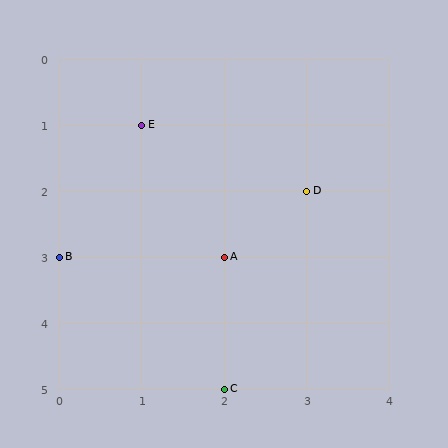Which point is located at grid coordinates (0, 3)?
Point B is at (0, 3).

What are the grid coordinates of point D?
Point D is at grid coordinates (3, 2).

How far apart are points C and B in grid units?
Points C and B are 2 columns and 2 rows apart (about 2.8 grid units diagonally).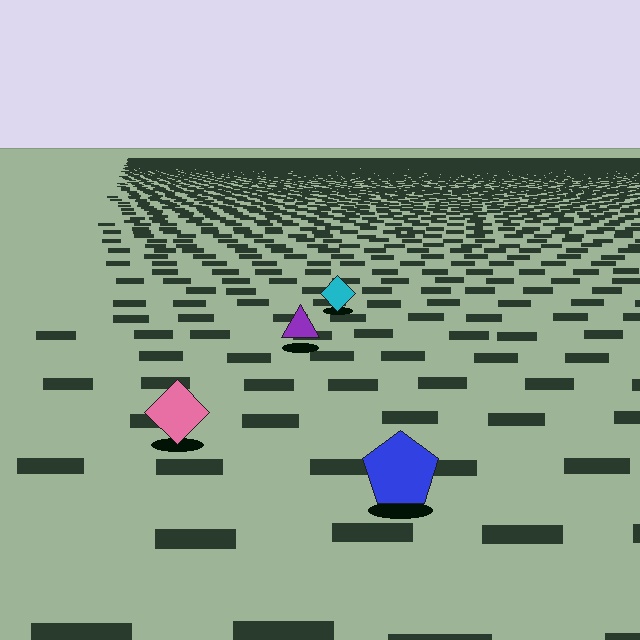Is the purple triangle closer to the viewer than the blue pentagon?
No. The blue pentagon is closer — you can tell from the texture gradient: the ground texture is coarser near it.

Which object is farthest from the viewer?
The cyan diamond is farthest from the viewer. It appears smaller and the ground texture around it is denser.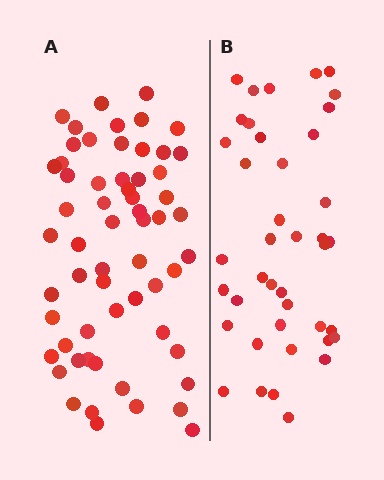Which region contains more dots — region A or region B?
Region A (the left region) has more dots.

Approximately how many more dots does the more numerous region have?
Region A has approximately 20 more dots than region B.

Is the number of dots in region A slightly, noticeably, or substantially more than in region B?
Region A has substantially more. The ratio is roughly 1.5 to 1.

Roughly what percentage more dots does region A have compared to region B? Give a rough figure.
About 45% more.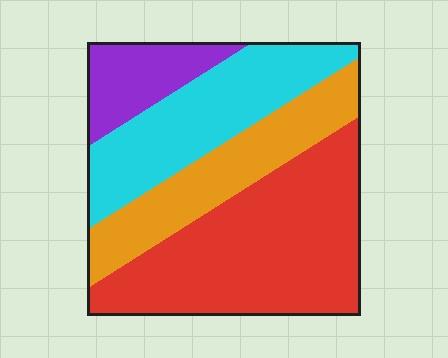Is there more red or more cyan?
Red.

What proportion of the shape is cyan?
Cyan takes up about one quarter (1/4) of the shape.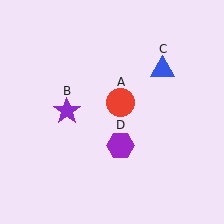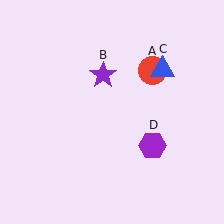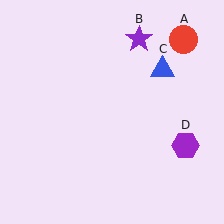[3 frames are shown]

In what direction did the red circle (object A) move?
The red circle (object A) moved up and to the right.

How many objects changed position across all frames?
3 objects changed position: red circle (object A), purple star (object B), purple hexagon (object D).